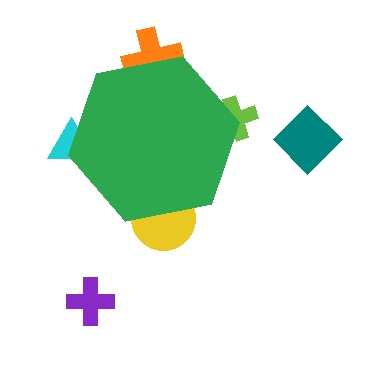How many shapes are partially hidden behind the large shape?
4 shapes are partially hidden.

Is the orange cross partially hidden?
Yes, the orange cross is partially hidden behind the green hexagon.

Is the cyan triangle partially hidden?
Yes, the cyan triangle is partially hidden behind the green hexagon.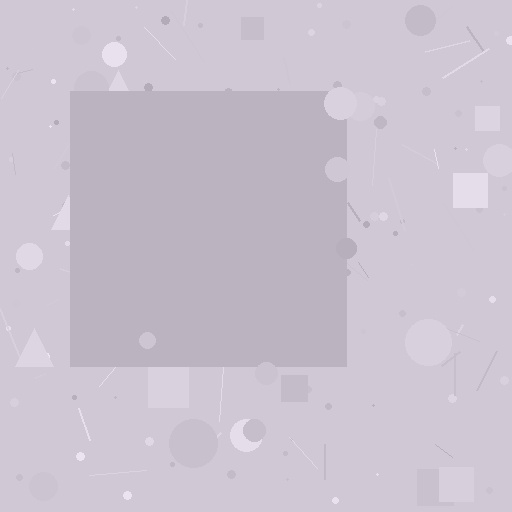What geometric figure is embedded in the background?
A square is embedded in the background.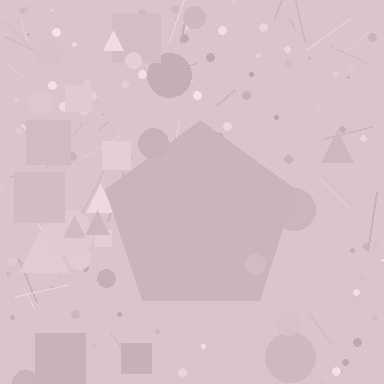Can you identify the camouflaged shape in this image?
The camouflaged shape is a pentagon.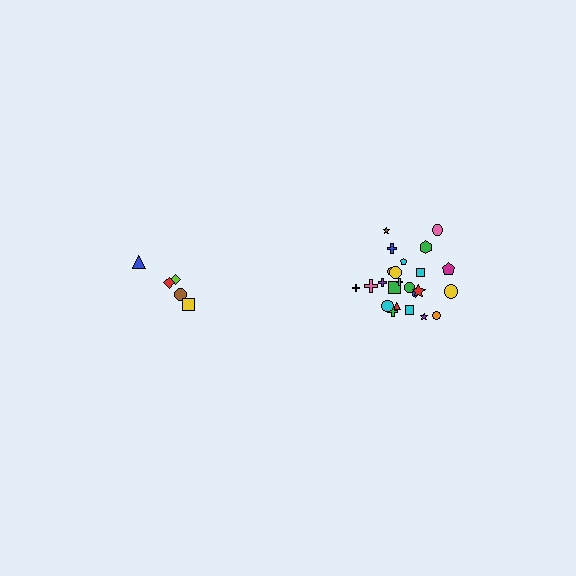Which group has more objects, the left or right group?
The right group.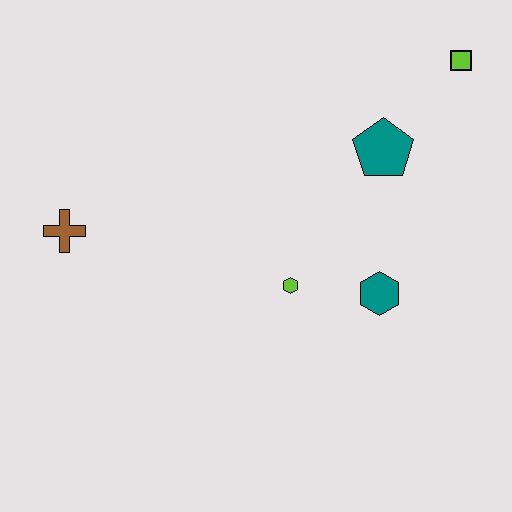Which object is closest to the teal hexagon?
The lime hexagon is closest to the teal hexagon.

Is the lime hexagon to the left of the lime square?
Yes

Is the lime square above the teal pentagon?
Yes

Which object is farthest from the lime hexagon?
The lime square is farthest from the lime hexagon.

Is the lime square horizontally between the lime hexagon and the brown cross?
No